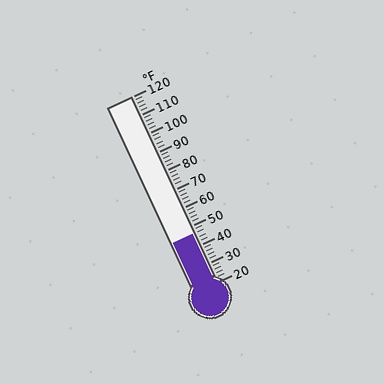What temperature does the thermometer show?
The thermometer shows approximately 46°F.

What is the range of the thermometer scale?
The thermometer scale ranges from 20°F to 120°F.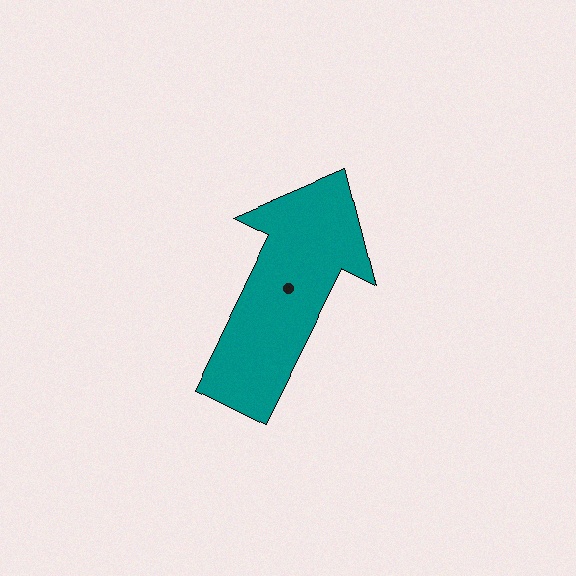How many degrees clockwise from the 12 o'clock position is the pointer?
Approximately 26 degrees.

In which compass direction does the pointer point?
Northeast.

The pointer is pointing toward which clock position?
Roughly 1 o'clock.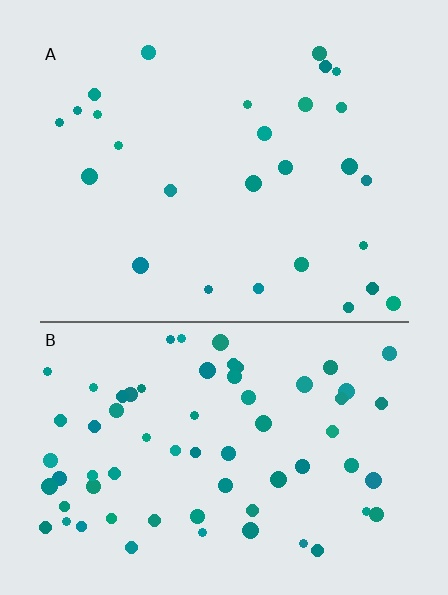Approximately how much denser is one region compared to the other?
Approximately 2.5× — region B over region A.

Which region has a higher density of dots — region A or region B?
B (the bottom).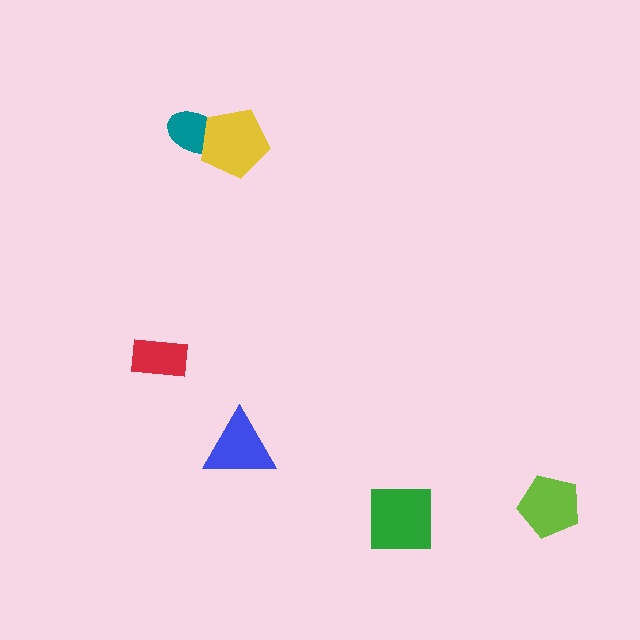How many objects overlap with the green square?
0 objects overlap with the green square.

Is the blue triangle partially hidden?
No, no other shape covers it.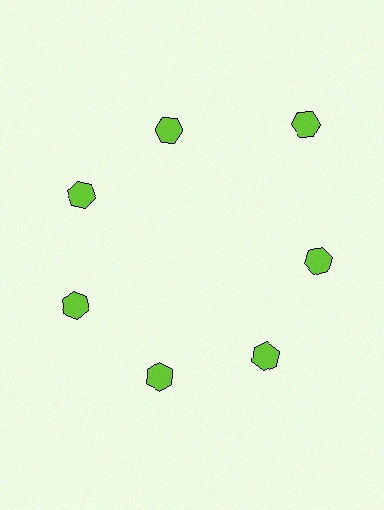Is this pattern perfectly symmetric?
No. The 7 lime hexagons are arranged in a ring, but one element near the 1 o'clock position is pushed outward from the center, breaking the 7-fold rotational symmetry.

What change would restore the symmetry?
The symmetry would be restored by moving it inward, back onto the ring so that all 7 hexagons sit at equal angles and equal distance from the center.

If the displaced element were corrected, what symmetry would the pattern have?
It would have 7-fold rotational symmetry — the pattern would map onto itself every 51 degrees.